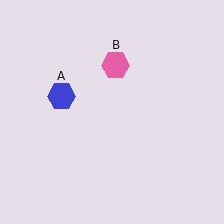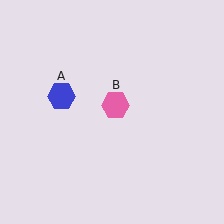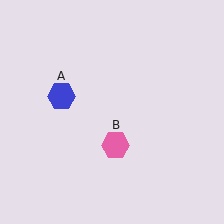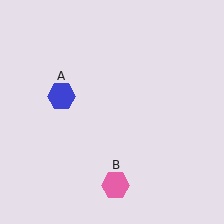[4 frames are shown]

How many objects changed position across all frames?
1 object changed position: pink hexagon (object B).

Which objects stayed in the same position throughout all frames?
Blue hexagon (object A) remained stationary.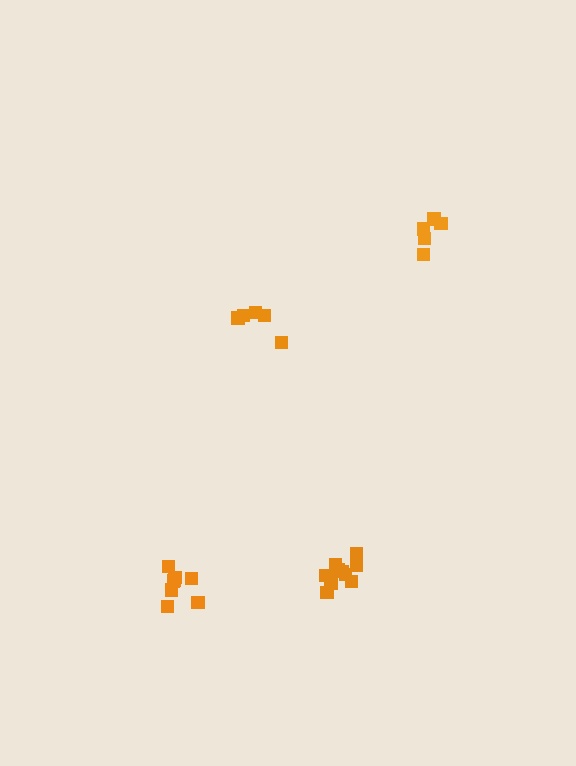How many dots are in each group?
Group 1: 10 dots, Group 2: 5 dots, Group 3: 5 dots, Group 4: 8 dots (28 total).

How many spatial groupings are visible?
There are 4 spatial groupings.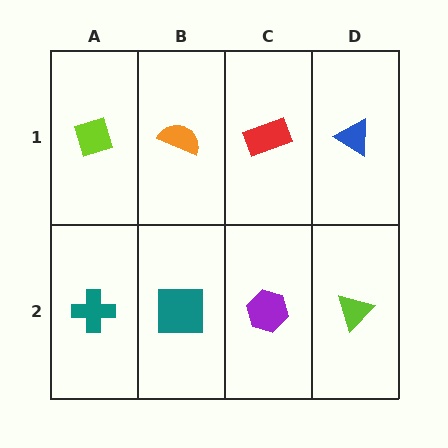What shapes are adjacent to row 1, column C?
A purple hexagon (row 2, column C), an orange semicircle (row 1, column B), a blue triangle (row 1, column D).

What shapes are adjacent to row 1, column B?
A teal square (row 2, column B), a lime diamond (row 1, column A), a red rectangle (row 1, column C).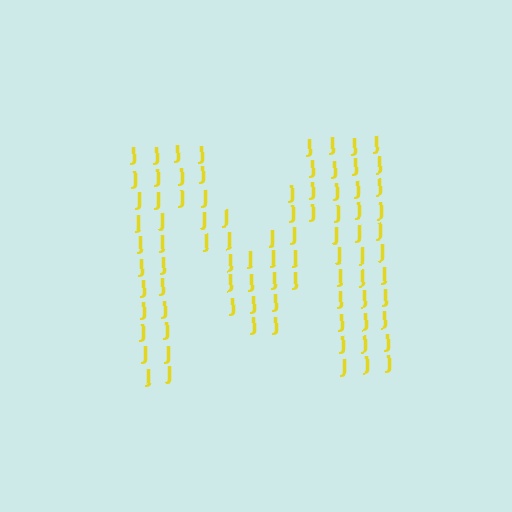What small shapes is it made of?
It is made of small letter J's.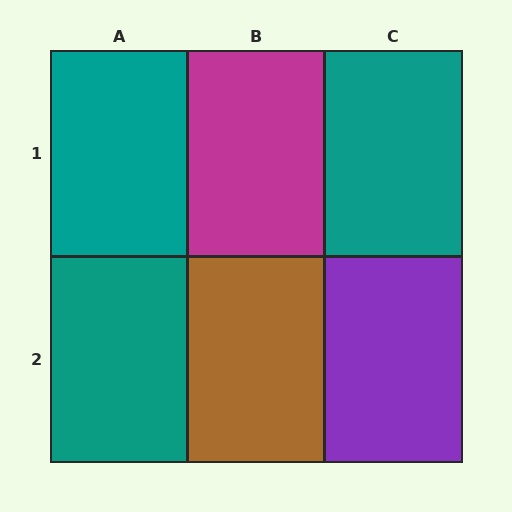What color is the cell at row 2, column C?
Purple.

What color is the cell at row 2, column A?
Teal.